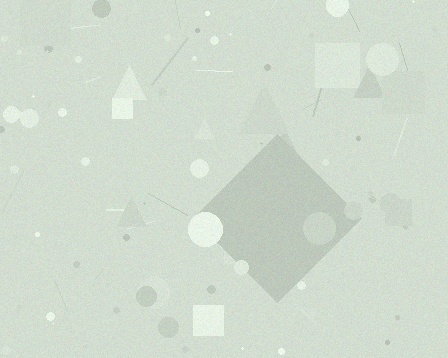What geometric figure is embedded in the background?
A diamond is embedded in the background.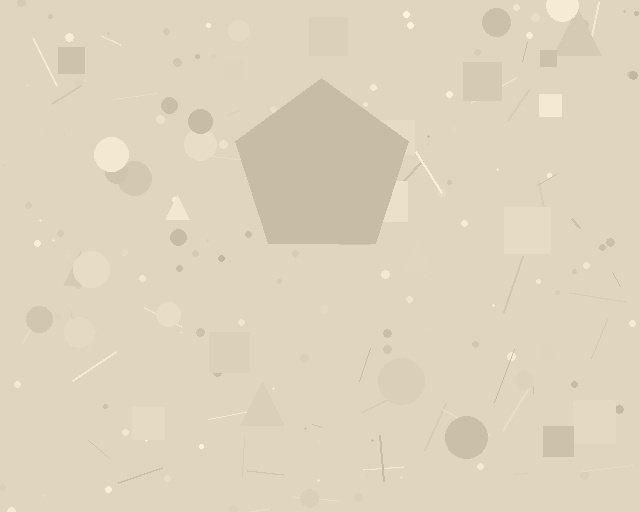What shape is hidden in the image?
A pentagon is hidden in the image.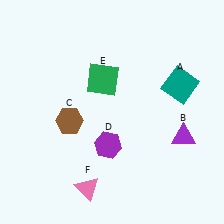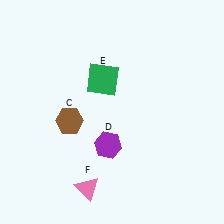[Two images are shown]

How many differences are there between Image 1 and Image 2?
There are 2 differences between the two images.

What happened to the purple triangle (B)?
The purple triangle (B) was removed in Image 2. It was in the bottom-right area of Image 1.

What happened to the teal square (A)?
The teal square (A) was removed in Image 2. It was in the top-right area of Image 1.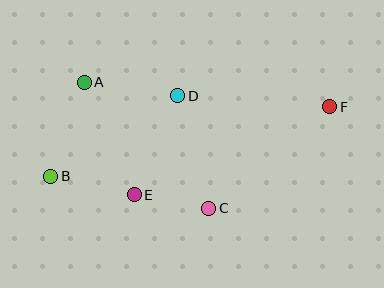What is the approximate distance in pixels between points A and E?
The distance between A and E is approximately 123 pixels.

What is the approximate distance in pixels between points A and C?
The distance between A and C is approximately 177 pixels.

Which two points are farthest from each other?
Points B and F are farthest from each other.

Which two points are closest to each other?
Points C and E are closest to each other.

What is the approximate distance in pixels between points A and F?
The distance between A and F is approximately 247 pixels.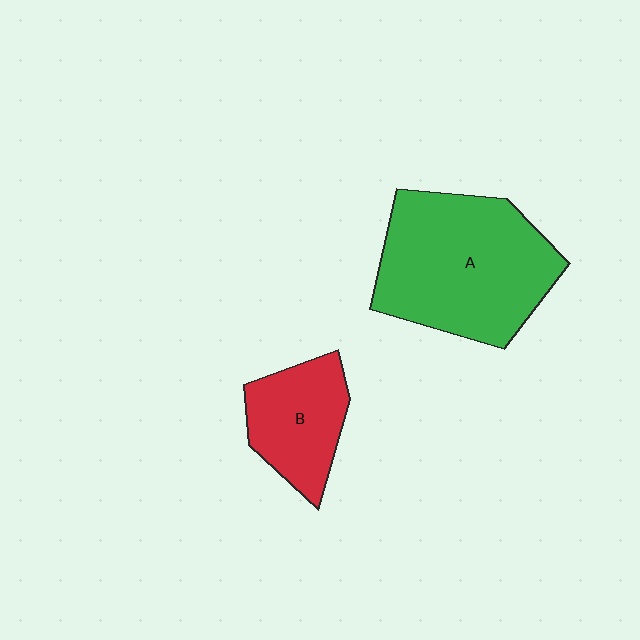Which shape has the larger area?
Shape A (green).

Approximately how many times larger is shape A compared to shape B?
Approximately 2.0 times.